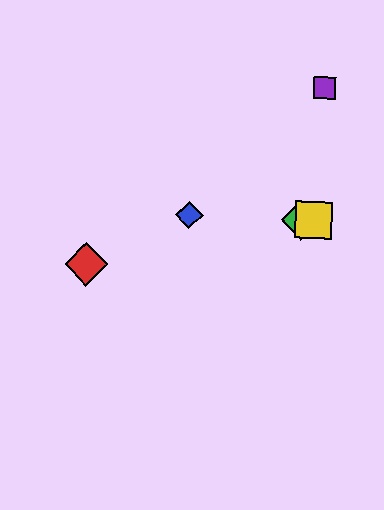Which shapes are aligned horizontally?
The blue diamond, the green diamond, the yellow square are aligned horizontally.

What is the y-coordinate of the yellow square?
The yellow square is at y≈220.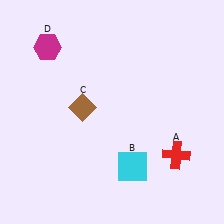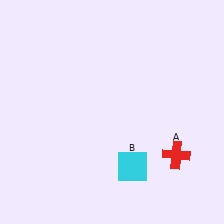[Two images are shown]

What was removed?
The magenta hexagon (D), the brown diamond (C) were removed in Image 2.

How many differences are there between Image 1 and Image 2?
There are 2 differences between the two images.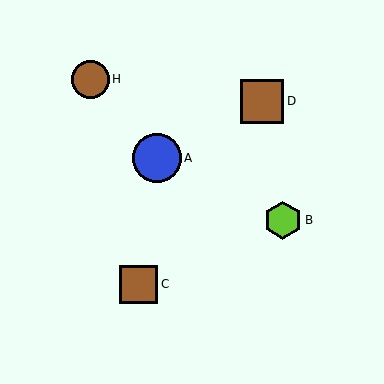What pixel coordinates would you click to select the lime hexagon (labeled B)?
Click at (283, 220) to select the lime hexagon B.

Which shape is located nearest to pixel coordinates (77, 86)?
The brown circle (labeled H) at (90, 79) is nearest to that location.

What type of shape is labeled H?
Shape H is a brown circle.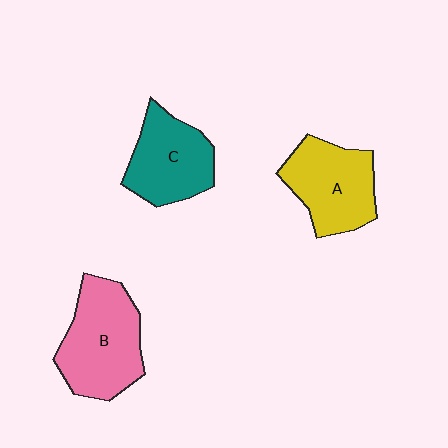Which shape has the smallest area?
Shape C (teal).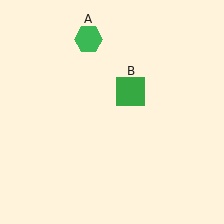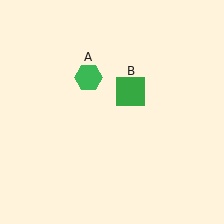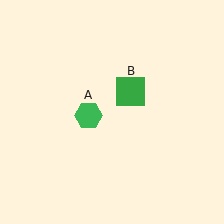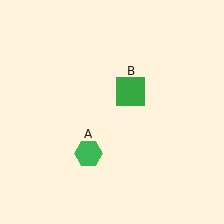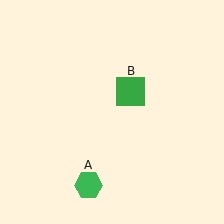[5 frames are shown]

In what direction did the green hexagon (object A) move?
The green hexagon (object A) moved down.